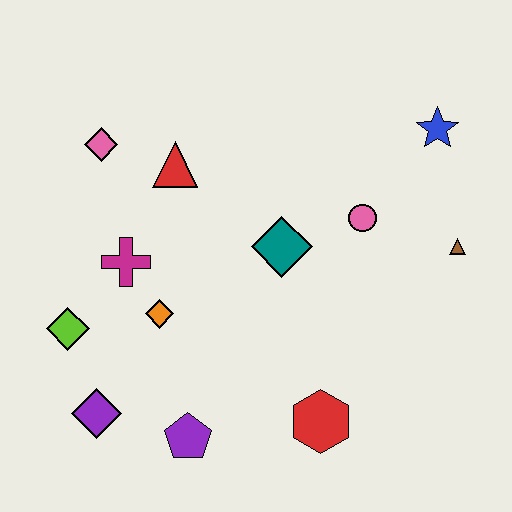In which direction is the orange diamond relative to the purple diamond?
The orange diamond is above the purple diamond.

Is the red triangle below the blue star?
Yes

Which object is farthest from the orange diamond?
The blue star is farthest from the orange diamond.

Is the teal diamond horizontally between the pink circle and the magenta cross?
Yes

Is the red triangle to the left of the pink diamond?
No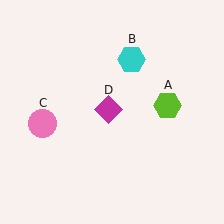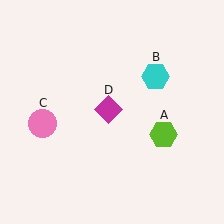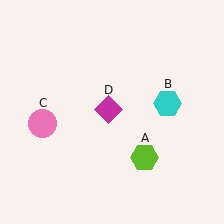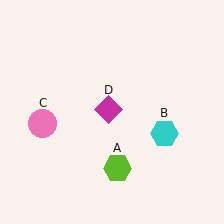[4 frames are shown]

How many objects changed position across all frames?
2 objects changed position: lime hexagon (object A), cyan hexagon (object B).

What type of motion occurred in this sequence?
The lime hexagon (object A), cyan hexagon (object B) rotated clockwise around the center of the scene.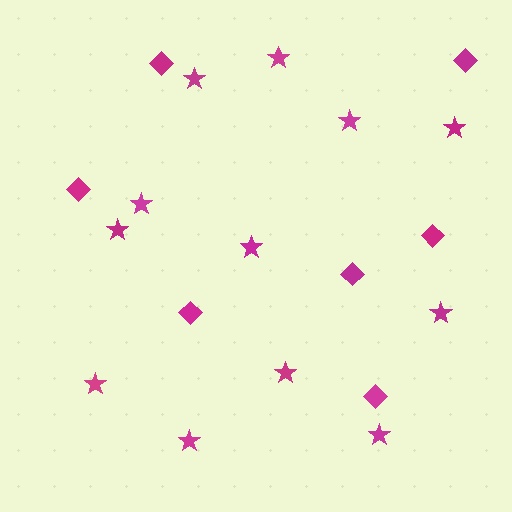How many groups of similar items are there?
There are 2 groups: one group of stars (12) and one group of diamonds (7).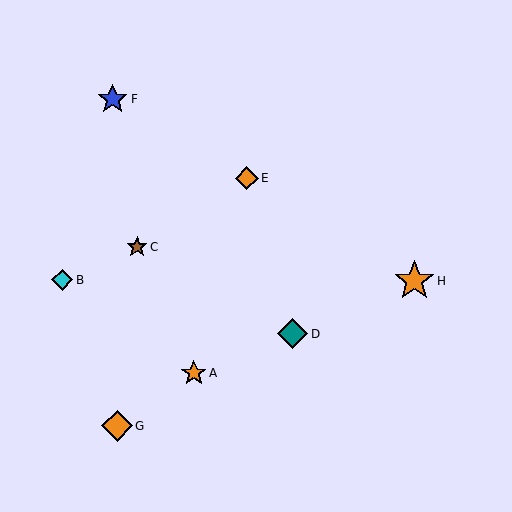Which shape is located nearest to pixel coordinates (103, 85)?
The blue star (labeled F) at (113, 99) is nearest to that location.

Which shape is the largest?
The orange star (labeled H) is the largest.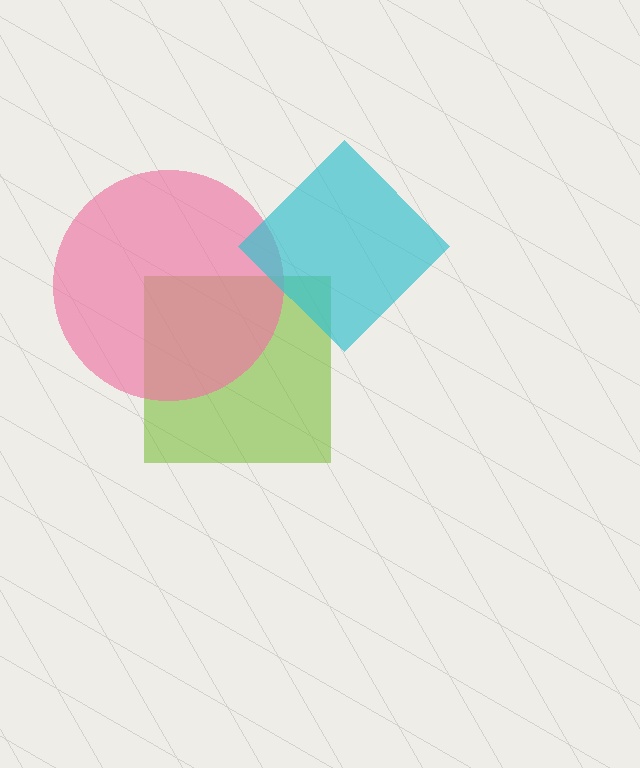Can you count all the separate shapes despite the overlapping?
Yes, there are 3 separate shapes.